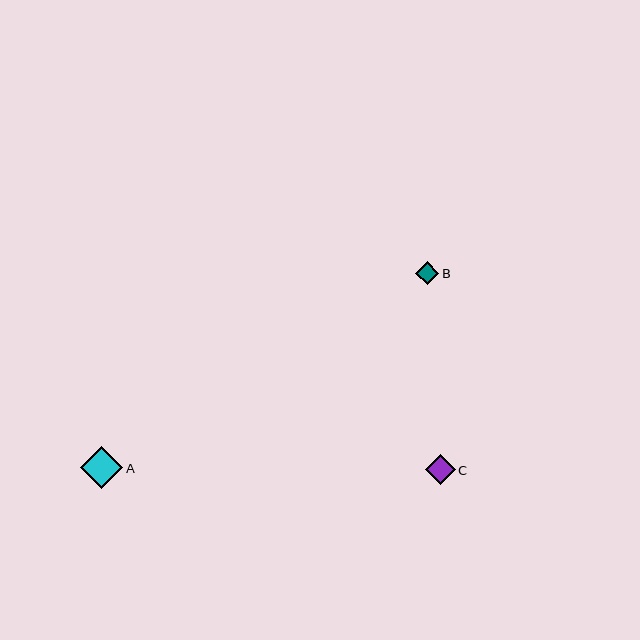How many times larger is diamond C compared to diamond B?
Diamond C is approximately 1.3 times the size of diamond B.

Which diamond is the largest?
Diamond A is the largest with a size of approximately 42 pixels.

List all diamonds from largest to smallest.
From largest to smallest: A, C, B.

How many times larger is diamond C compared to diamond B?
Diamond C is approximately 1.3 times the size of diamond B.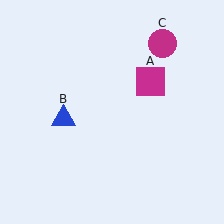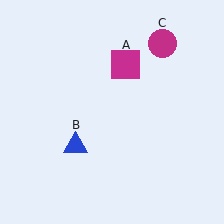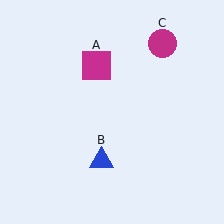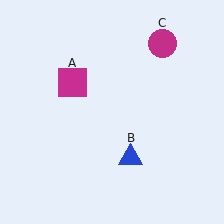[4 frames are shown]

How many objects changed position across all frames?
2 objects changed position: magenta square (object A), blue triangle (object B).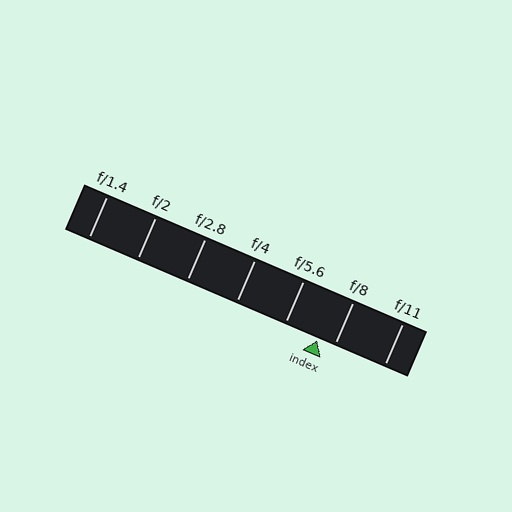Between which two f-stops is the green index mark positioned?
The index mark is between f/5.6 and f/8.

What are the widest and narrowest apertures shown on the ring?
The widest aperture shown is f/1.4 and the narrowest is f/11.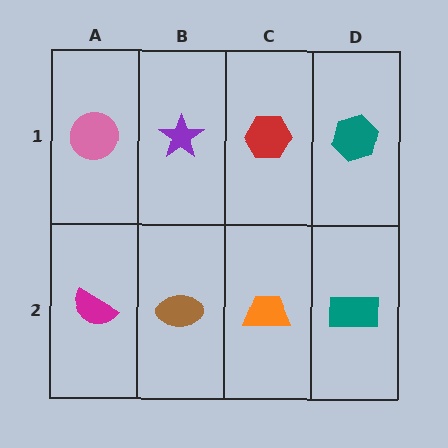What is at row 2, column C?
An orange trapezoid.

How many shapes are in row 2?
4 shapes.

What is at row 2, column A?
A magenta semicircle.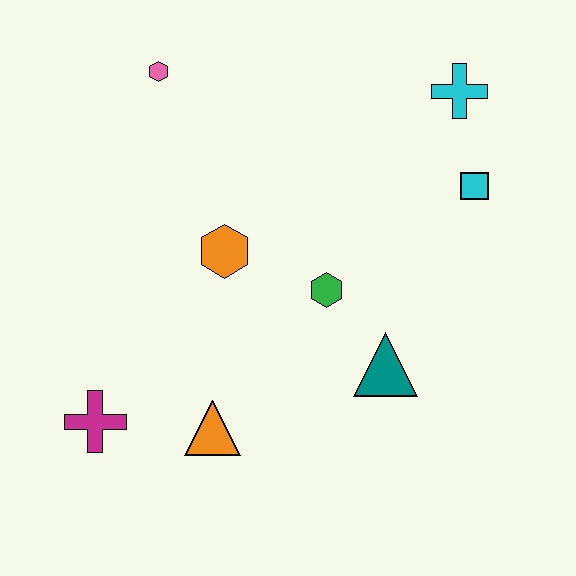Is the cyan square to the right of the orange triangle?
Yes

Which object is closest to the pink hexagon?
The orange hexagon is closest to the pink hexagon.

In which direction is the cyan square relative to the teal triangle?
The cyan square is above the teal triangle.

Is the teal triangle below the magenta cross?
No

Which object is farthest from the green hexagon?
The pink hexagon is farthest from the green hexagon.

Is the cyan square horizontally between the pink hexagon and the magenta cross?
No